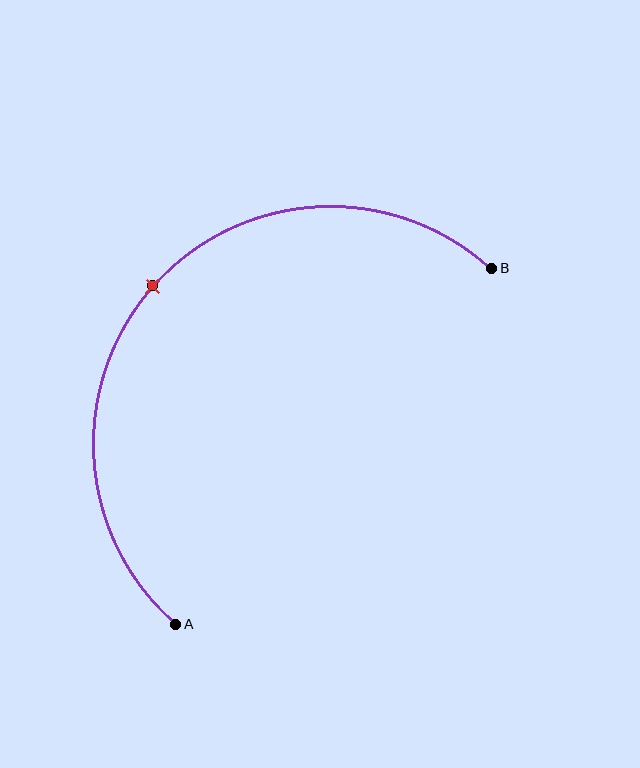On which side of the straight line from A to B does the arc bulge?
The arc bulges above and to the left of the straight line connecting A and B.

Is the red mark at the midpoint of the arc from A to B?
Yes. The red mark lies on the arc at equal arc-length from both A and B — it is the arc midpoint.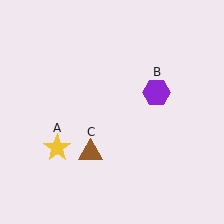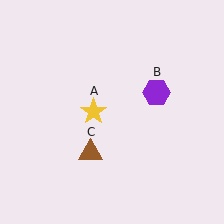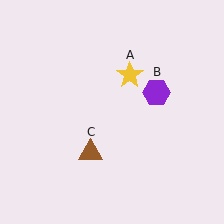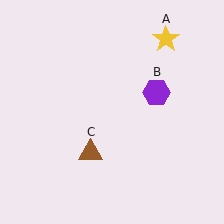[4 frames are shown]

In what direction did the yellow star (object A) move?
The yellow star (object A) moved up and to the right.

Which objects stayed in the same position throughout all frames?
Purple hexagon (object B) and brown triangle (object C) remained stationary.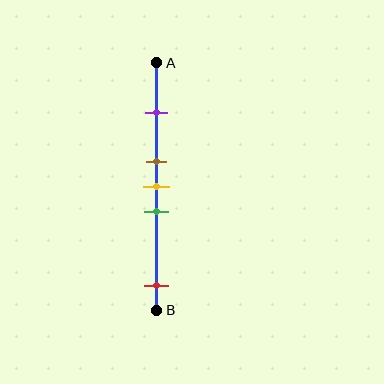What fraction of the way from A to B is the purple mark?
The purple mark is approximately 20% (0.2) of the way from A to B.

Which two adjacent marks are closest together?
The brown and yellow marks are the closest adjacent pair.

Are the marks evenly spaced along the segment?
No, the marks are not evenly spaced.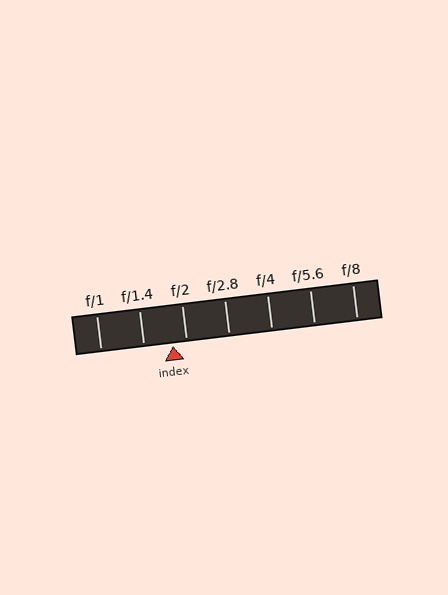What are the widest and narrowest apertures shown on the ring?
The widest aperture shown is f/1 and the narrowest is f/8.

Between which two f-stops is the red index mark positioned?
The index mark is between f/1.4 and f/2.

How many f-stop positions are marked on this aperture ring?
There are 7 f-stop positions marked.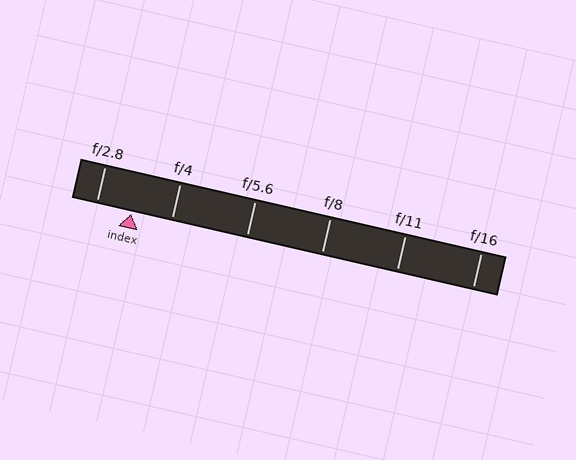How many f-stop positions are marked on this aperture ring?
There are 6 f-stop positions marked.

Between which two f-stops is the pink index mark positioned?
The index mark is between f/2.8 and f/4.